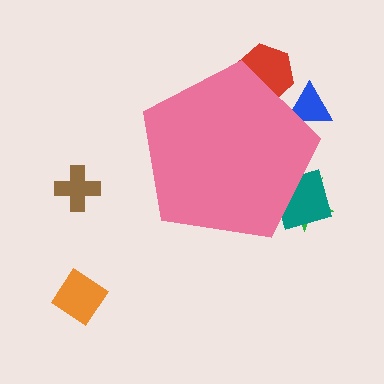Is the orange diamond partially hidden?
No, the orange diamond is fully visible.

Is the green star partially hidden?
Yes, the green star is partially hidden behind the pink pentagon.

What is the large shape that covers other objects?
A pink pentagon.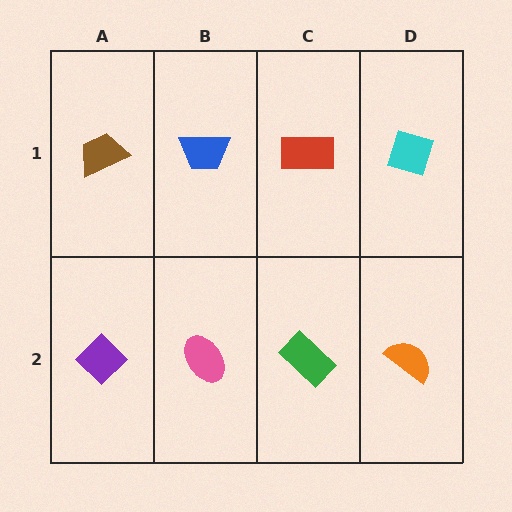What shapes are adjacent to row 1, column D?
An orange semicircle (row 2, column D), a red rectangle (row 1, column C).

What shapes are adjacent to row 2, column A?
A brown trapezoid (row 1, column A), a pink ellipse (row 2, column B).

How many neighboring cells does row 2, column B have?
3.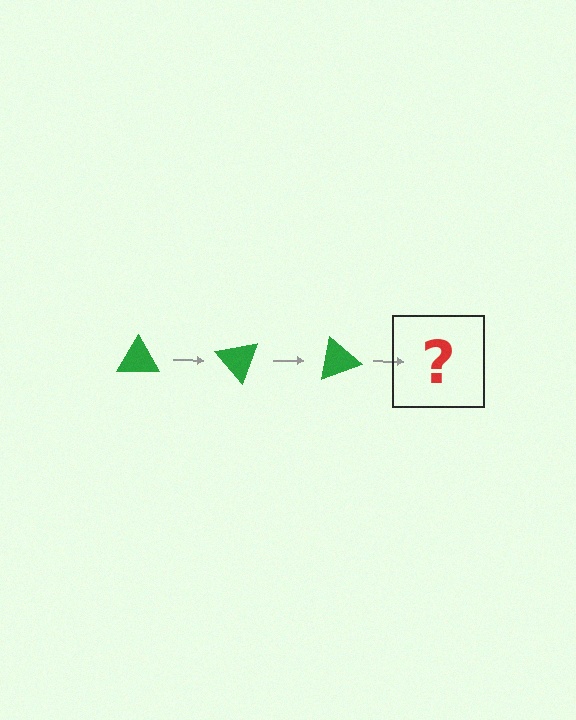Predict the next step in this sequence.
The next step is a green triangle rotated 150 degrees.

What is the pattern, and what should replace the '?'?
The pattern is that the triangle rotates 50 degrees each step. The '?' should be a green triangle rotated 150 degrees.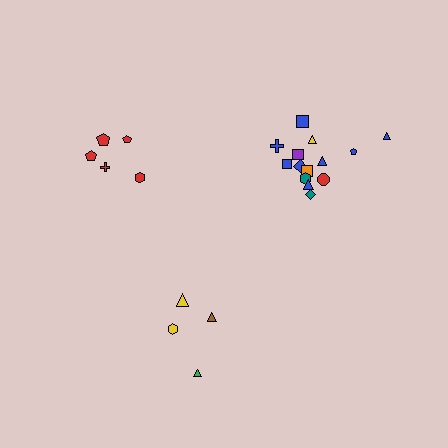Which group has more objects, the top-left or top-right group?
The top-right group.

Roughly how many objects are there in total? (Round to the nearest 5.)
Roughly 25 objects in total.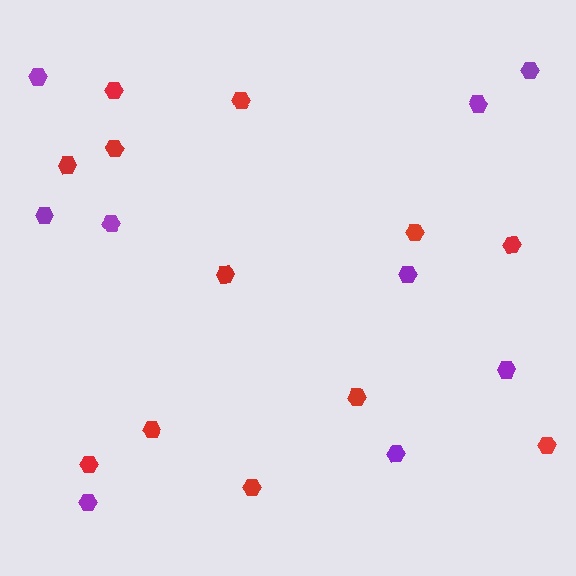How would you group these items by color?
There are 2 groups: one group of red hexagons (12) and one group of purple hexagons (9).